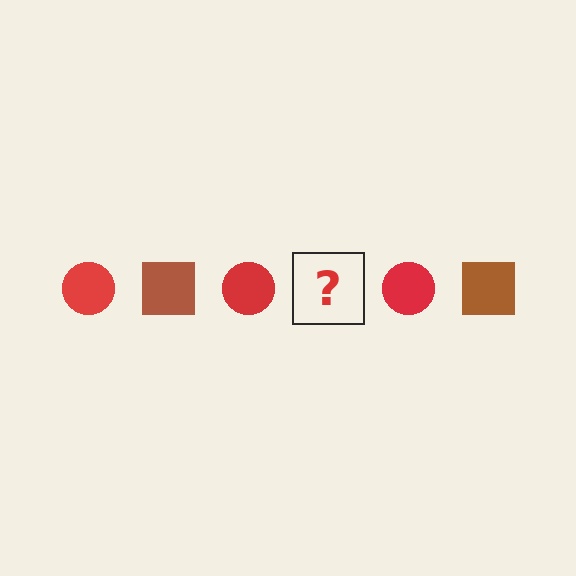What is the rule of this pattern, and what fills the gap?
The rule is that the pattern alternates between red circle and brown square. The gap should be filled with a brown square.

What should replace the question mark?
The question mark should be replaced with a brown square.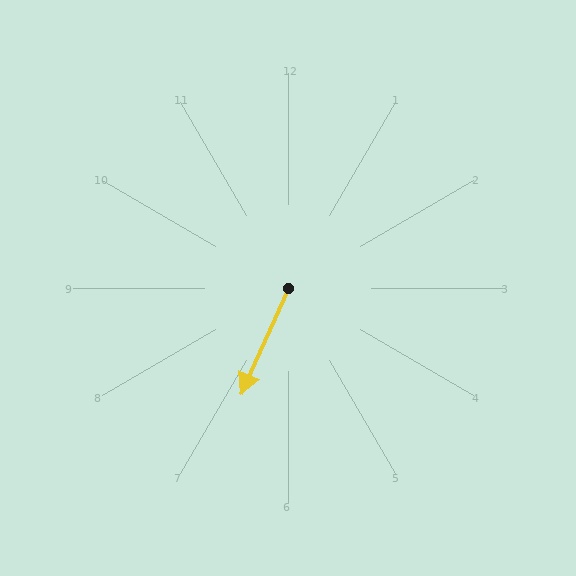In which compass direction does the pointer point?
Southwest.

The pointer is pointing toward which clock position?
Roughly 7 o'clock.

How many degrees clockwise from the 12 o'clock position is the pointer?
Approximately 204 degrees.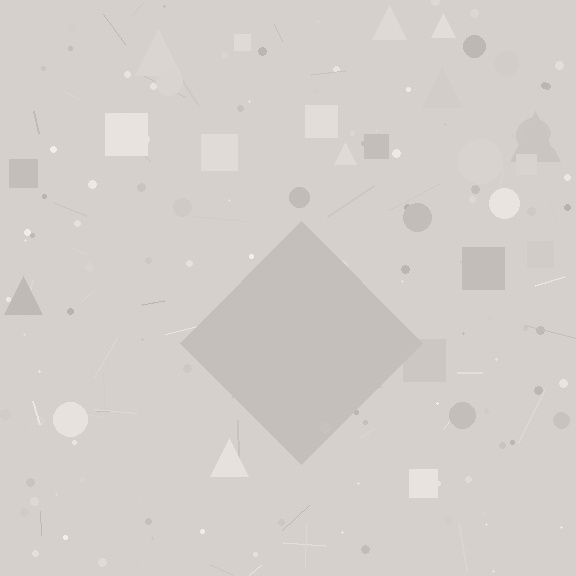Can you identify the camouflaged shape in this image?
The camouflaged shape is a diamond.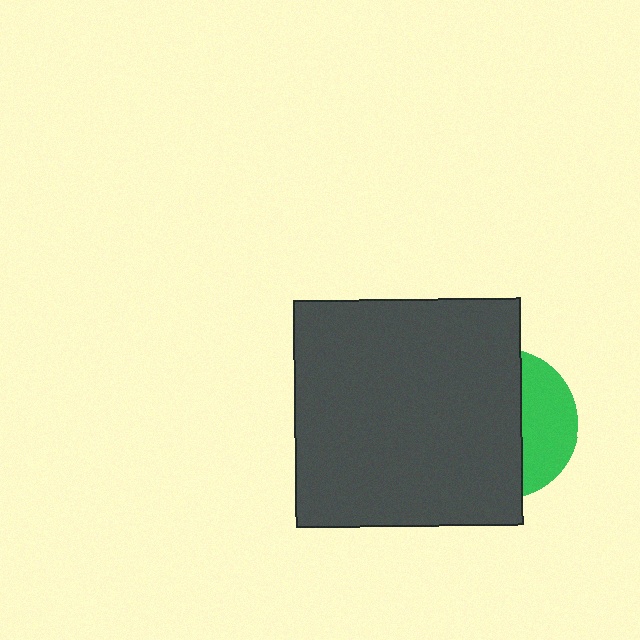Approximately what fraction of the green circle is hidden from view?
Roughly 67% of the green circle is hidden behind the dark gray square.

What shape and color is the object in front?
The object in front is a dark gray square.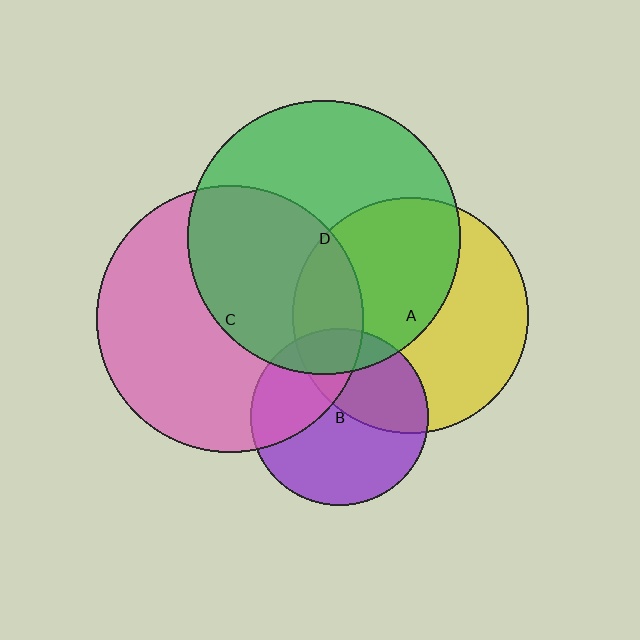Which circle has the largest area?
Circle D (green).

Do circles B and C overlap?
Yes.